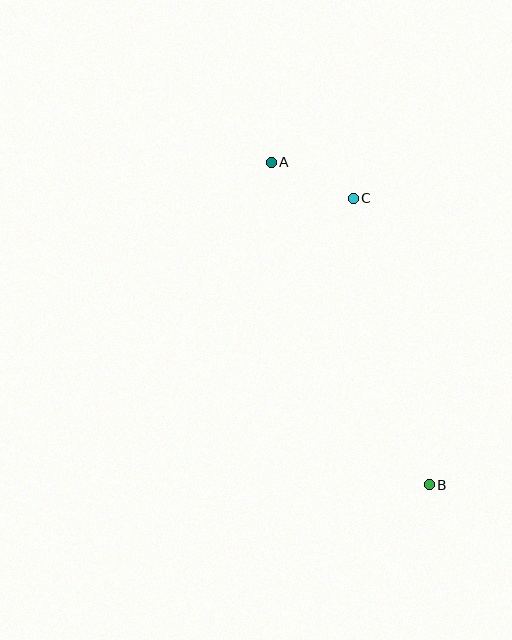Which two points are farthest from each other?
Points A and B are farthest from each other.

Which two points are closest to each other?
Points A and C are closest to each other.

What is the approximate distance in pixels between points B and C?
The distance between B and C is approximately 297 pixels.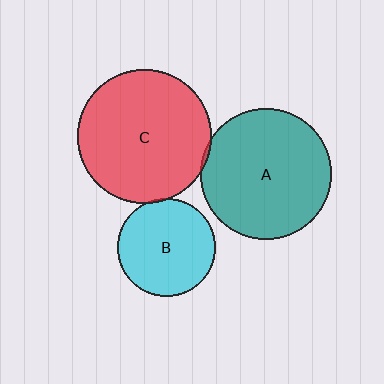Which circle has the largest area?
Circle C (red).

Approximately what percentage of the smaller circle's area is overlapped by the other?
Approximately 5%.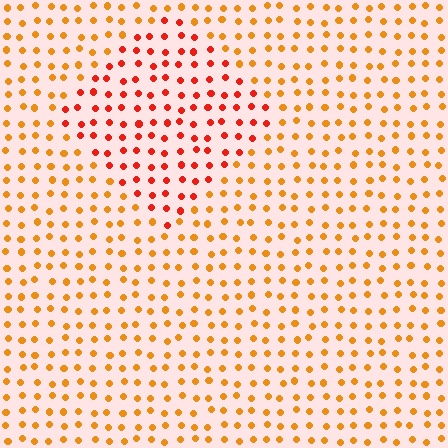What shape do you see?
I see a diamond.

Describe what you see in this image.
The image is filled with small orange elements in a uniform arrangement. A diamond-shaped region is visible where the elements are tinted to a slightly different hue, forming a subtle color boundary.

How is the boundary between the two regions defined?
The boundary is defined purely by a slight shift in hue (about 32 degrees). Spacing, size, and orientation are identical on both sides.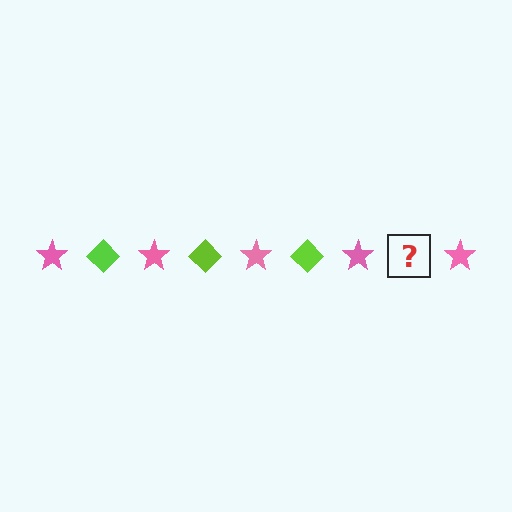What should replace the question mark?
The question mark should be replaced with a lime diamond.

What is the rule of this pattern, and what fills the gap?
The rule is that the pattern alternates between pink star and lime diamond. The gap should be filled with a lime diamond.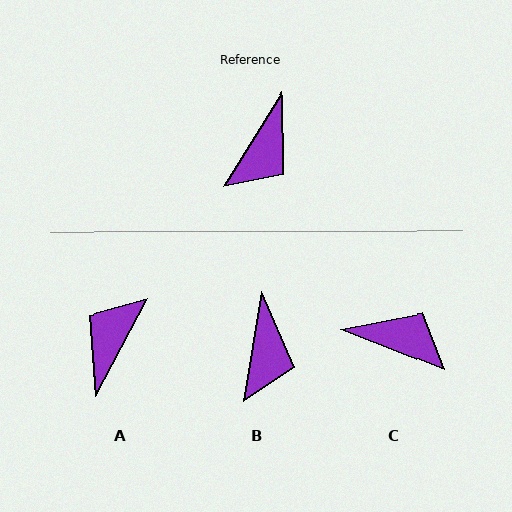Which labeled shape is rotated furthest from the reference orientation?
A, about 177 degrees away.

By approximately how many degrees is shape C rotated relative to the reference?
Approximately 100 degrees counter-clockwise.